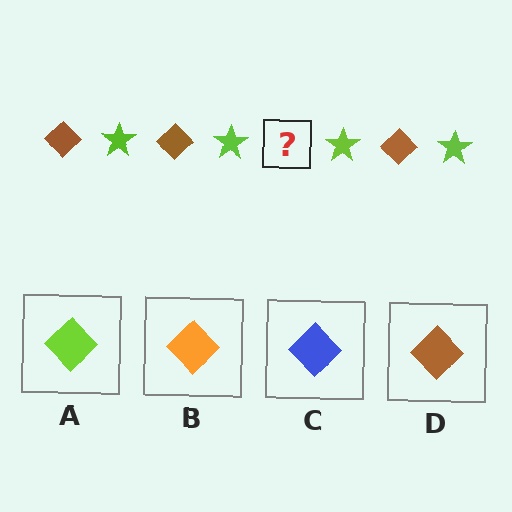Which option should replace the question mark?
Option D.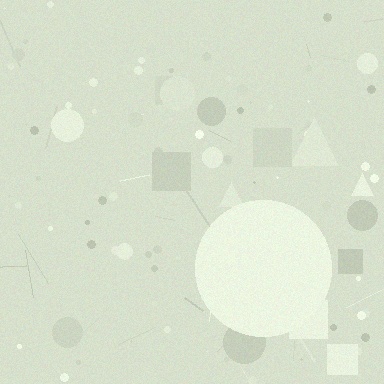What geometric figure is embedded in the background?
A circle is embedded in the background.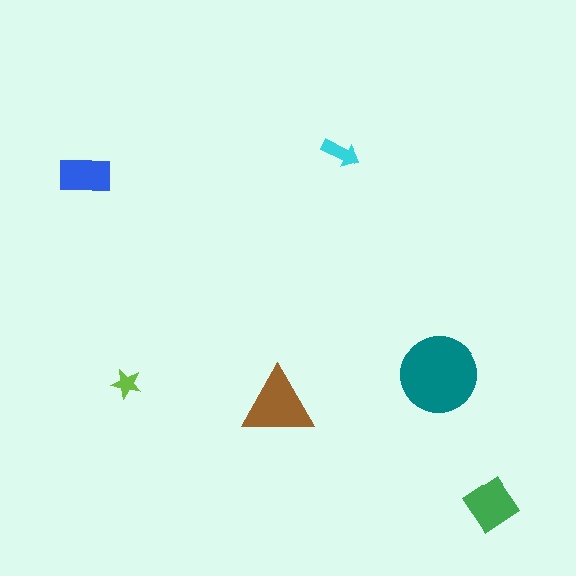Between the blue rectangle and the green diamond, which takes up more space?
The green diamond.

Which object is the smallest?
The lime star.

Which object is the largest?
The teal circle.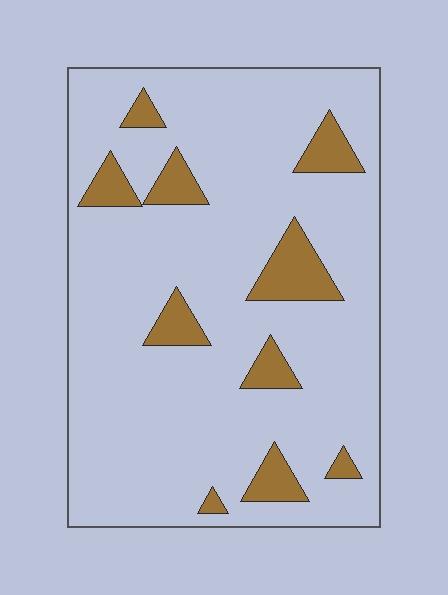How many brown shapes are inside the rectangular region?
10.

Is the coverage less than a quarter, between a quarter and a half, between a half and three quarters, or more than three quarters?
Less than a quarter.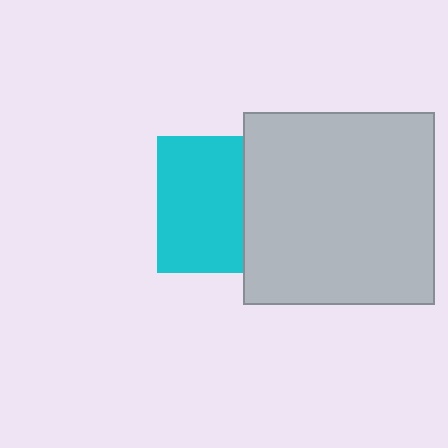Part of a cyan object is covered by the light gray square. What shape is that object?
It is a square.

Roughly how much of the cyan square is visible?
About half of it is visible (roughly 63%).